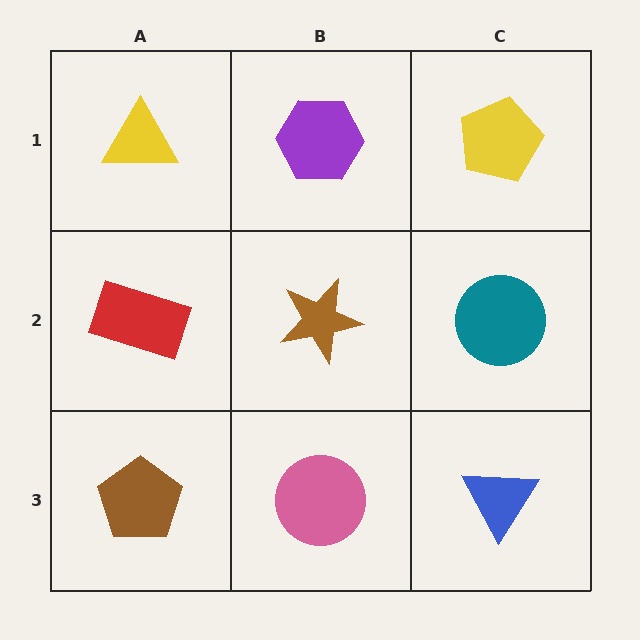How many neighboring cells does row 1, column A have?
2.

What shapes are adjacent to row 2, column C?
A yellow pentagon (row 1, column C), a blue triangle (row 3, column C), a brown star (row 2, column B).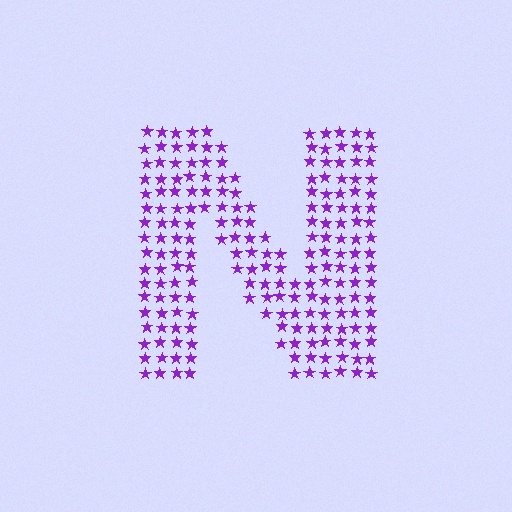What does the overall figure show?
The overall figure shows the letter N.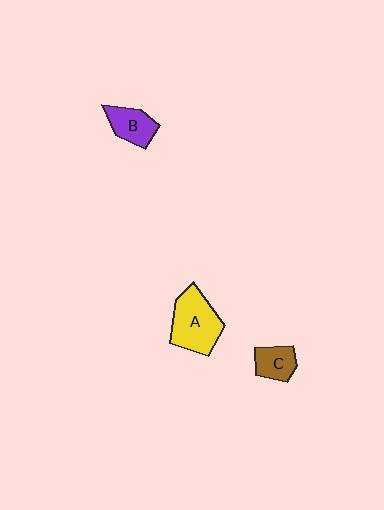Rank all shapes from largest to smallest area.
From largest to smallest: A (yellow), B (purple), C (brown).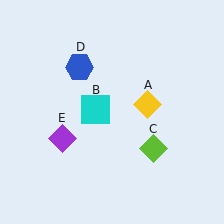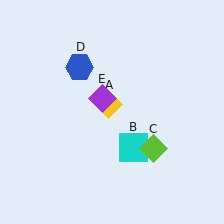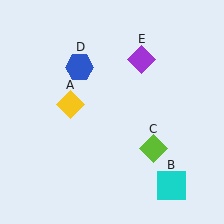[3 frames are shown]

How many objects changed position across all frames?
3 objects changed position: yellow diamond (object A), cyan square (object B), purple diamond (object E).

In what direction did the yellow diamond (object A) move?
The yellow diamond (object A) moved left.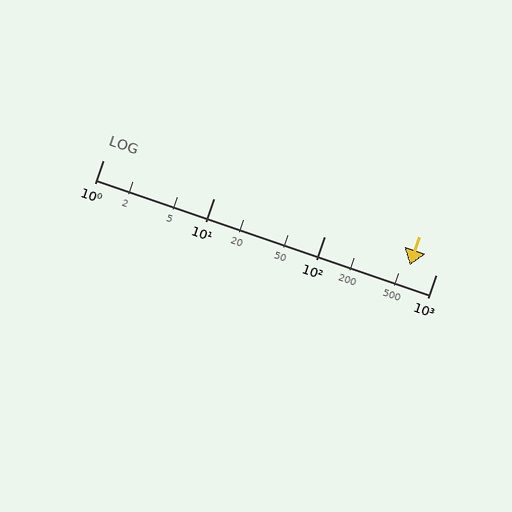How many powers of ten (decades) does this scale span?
The scale spans 3 decades, from 1 to 1000.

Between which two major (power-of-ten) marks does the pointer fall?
The pointer is between 100 and 1000.